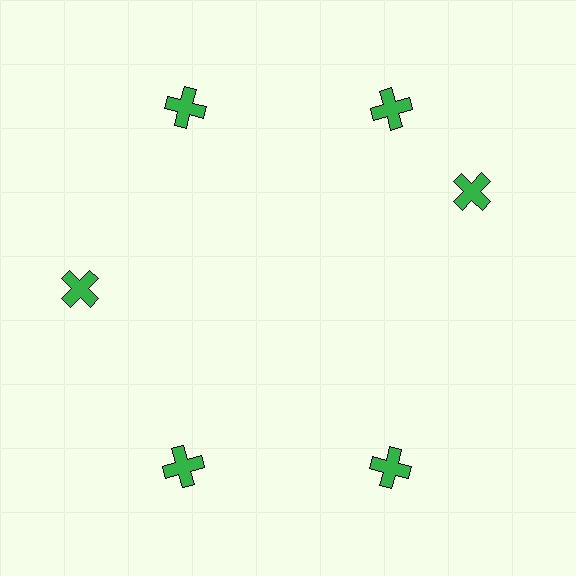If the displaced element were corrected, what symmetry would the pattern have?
It would have 6-fold rotational symmetry — the pattern would map onto itself every 60 degrees.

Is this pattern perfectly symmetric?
No. The 6 green crosses are arranged in a ring, but one element near the 3 o'clock position is rotated out of alignment along the ring, breaking the 6-fold rotational symmetry.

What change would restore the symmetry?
The symmetry would be restored by rotating it back into even spacing with its neighbors so that all 6 crosses sit at equal angles and equal distance from the center.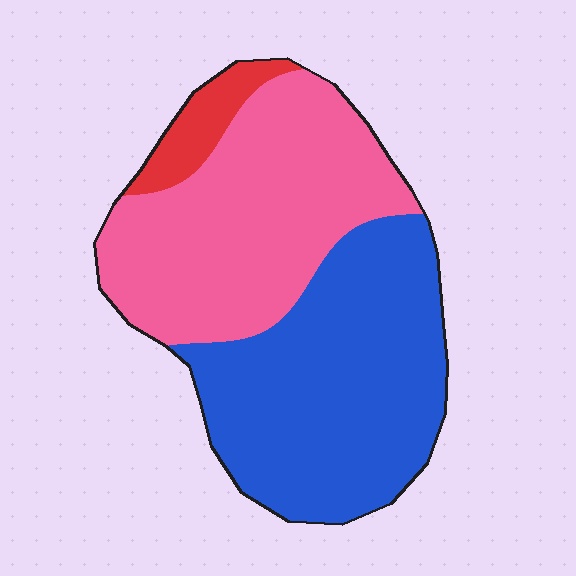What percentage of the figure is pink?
Pink covers 45% of the figure.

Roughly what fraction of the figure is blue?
Blue takes up about one half (1/2) of the figure.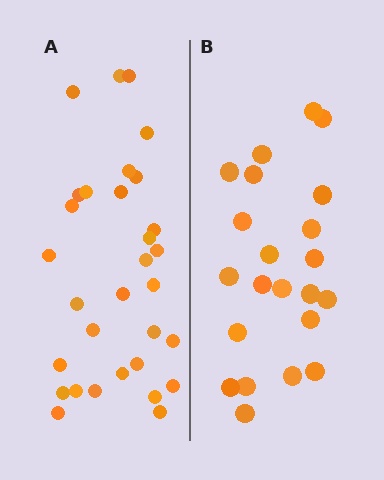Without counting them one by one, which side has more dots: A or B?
Region A (the left region) has more dots.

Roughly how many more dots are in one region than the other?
Region A has roughly 8 or so more dots than region B.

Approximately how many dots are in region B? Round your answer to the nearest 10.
About 20 dots. (The exact count is 22, which rounds to 20.)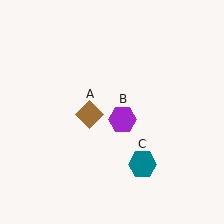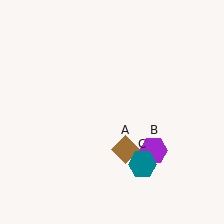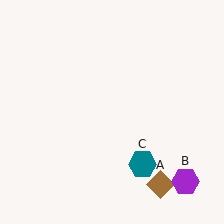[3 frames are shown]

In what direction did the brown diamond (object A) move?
The brown diamond (object A) moved down and to the right.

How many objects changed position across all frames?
2 objects changed position: brown diamond (object A), purple hexagon (object B).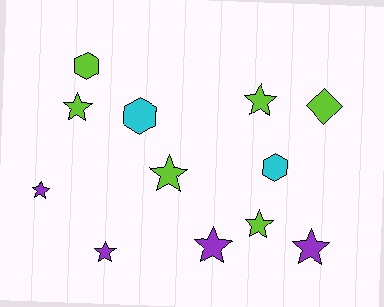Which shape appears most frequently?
Star, with 8 objects.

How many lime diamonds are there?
There is 1 lime diamond.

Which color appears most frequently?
Lime, with 6 objects.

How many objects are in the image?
There are 12 objects.